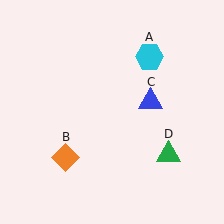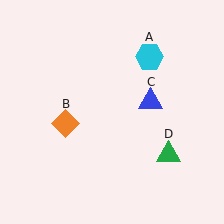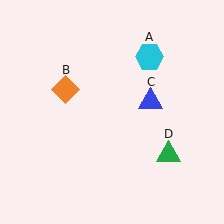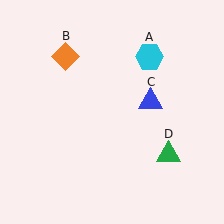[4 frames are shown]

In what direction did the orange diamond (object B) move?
The orange diamond (object B) moved up.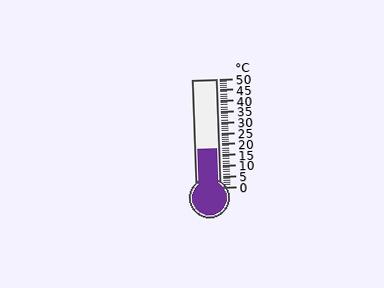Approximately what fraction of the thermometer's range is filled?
The thermometer is filled to approximately 35% of its range.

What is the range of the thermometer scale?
The thermometer scale ranges from 0°C to 50°C.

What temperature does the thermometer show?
The thermometer shows approximately 18°C.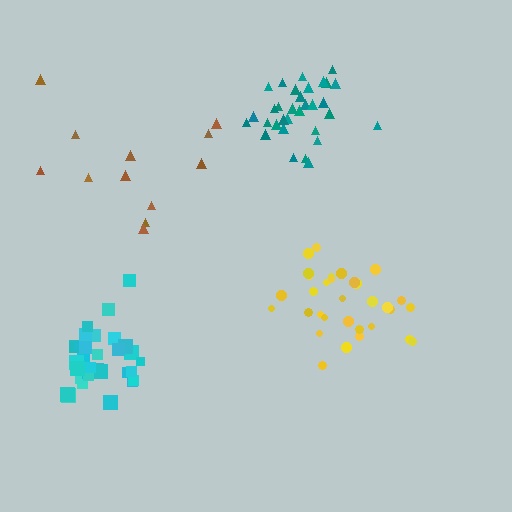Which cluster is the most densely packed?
Cyan.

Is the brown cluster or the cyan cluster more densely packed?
Cyan.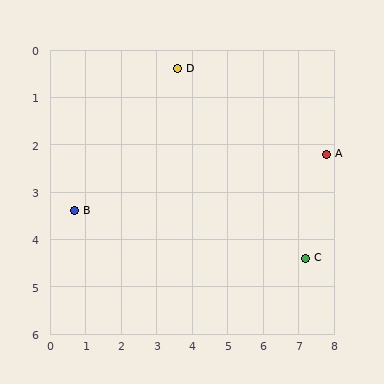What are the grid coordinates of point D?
Point D is at approximately (3.6, 0.4).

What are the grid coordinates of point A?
Point A is at approximately (7.8, 2.2).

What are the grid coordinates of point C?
Point C is at approximately (7.2, 4.4).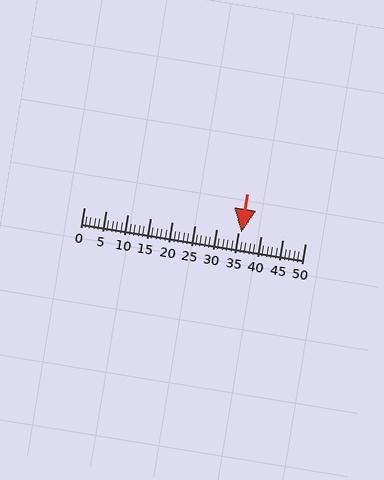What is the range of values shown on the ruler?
The ruler shows values from 0 to 50.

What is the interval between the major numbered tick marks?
The major tick marks are spaced 5 units apart.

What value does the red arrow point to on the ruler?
The red arrow points to approximately 36.